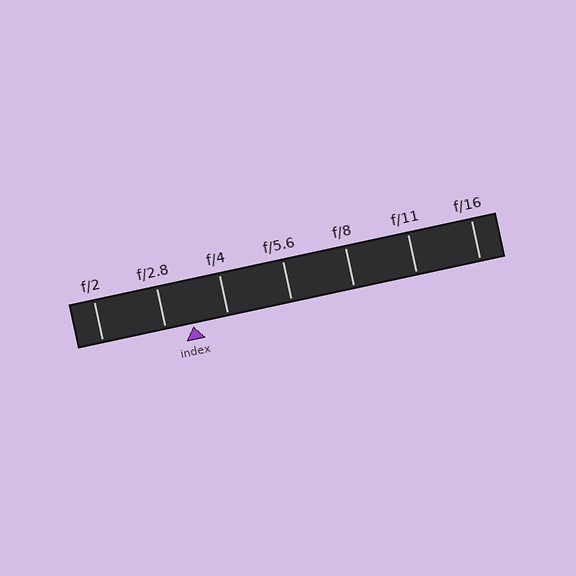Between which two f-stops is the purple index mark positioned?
The index mark is between f/2.8 and f/4.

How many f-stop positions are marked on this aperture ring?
There are 7 f-stop positions marked.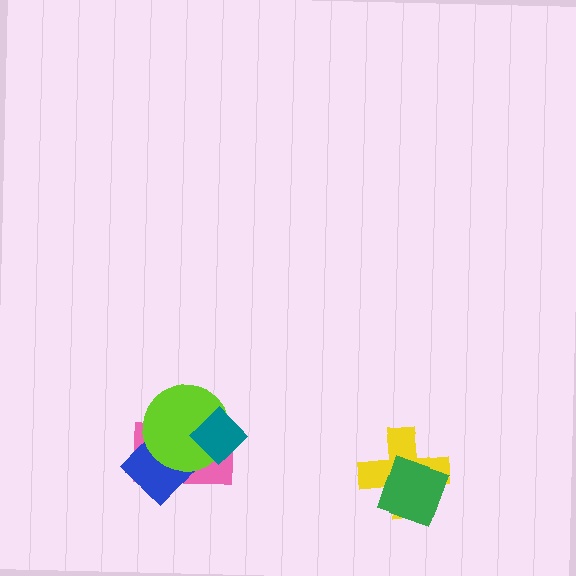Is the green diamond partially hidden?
No, no other shape covers it.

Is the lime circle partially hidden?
Yes, it is partially covered by another shape.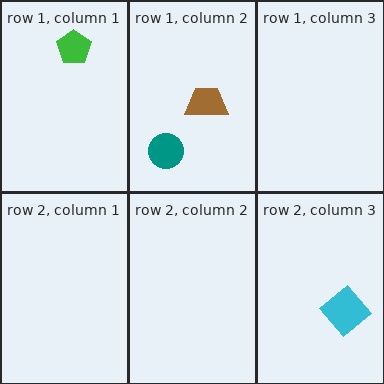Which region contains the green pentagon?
The row 1, column 1 region.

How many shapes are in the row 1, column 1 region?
1.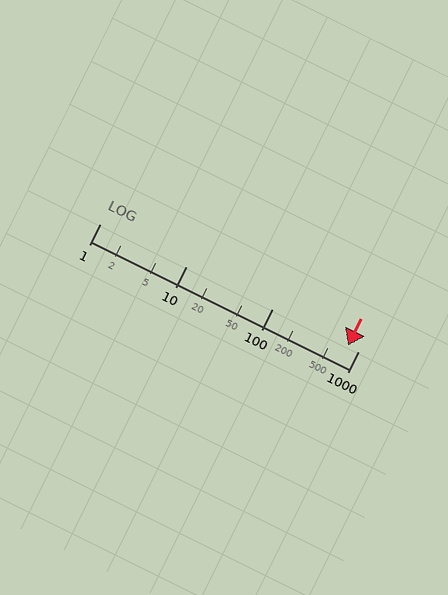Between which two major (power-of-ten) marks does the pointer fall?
The pointer is between 100 and 1000.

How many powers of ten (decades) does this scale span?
The scale spans 3 decades, from 1 to 1000.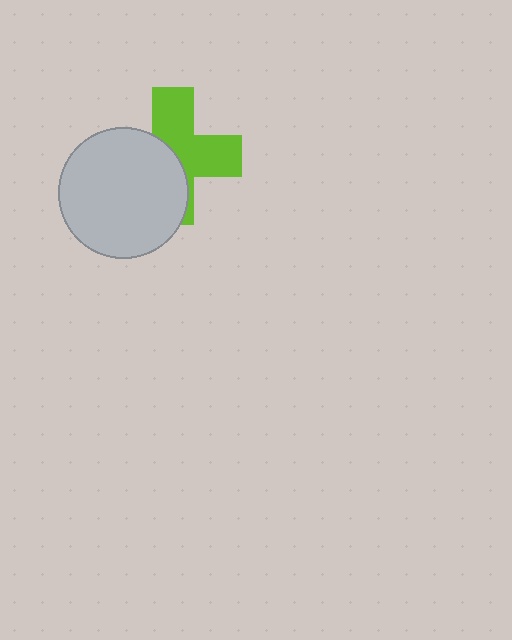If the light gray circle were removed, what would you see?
You would see the complete lime cross.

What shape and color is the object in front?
The object in front is a light gray circle.